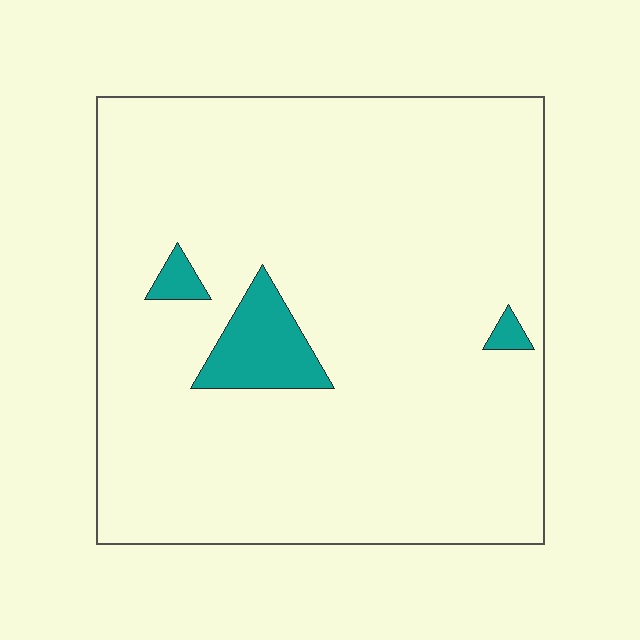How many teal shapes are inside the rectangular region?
3.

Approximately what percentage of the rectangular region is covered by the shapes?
Approximately 5%.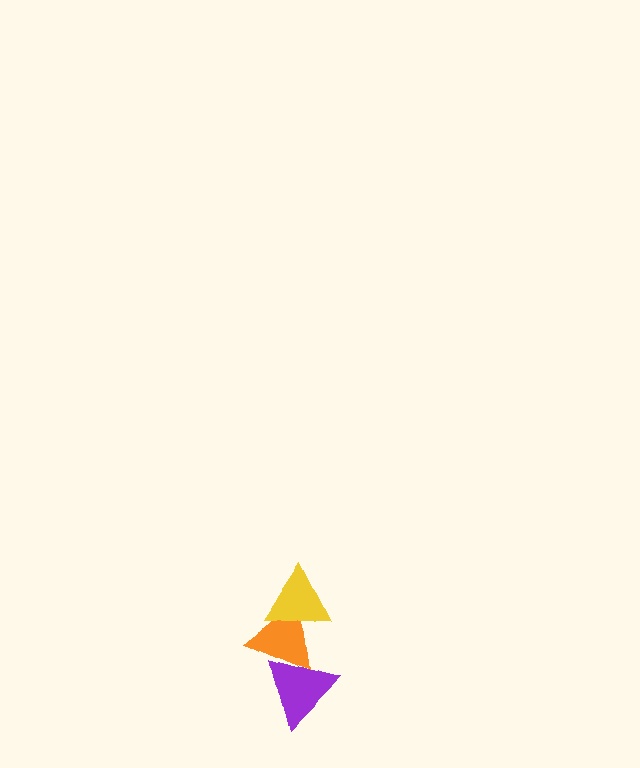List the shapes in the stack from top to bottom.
From top to bottom: the yellow triangle, the orange triangle, the purple triangle.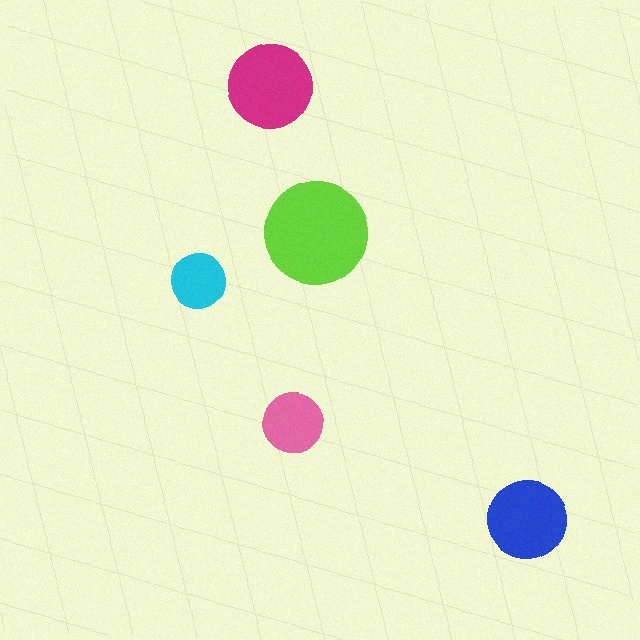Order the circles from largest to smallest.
the lime one, the magenta one, the blue one, the pink one, the cyan one.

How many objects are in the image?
There are 5 objects in the image.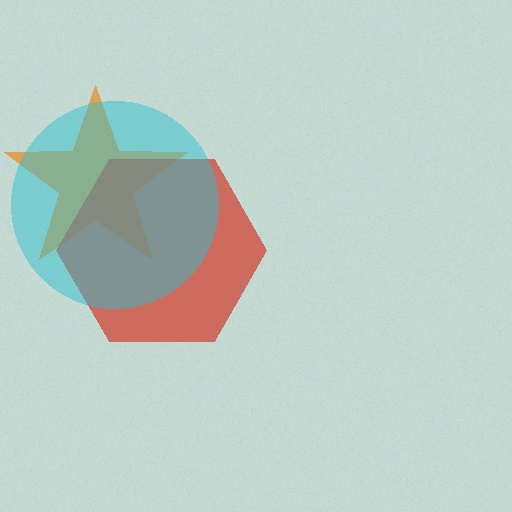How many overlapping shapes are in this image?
There are 3 overlapping shapes in the image.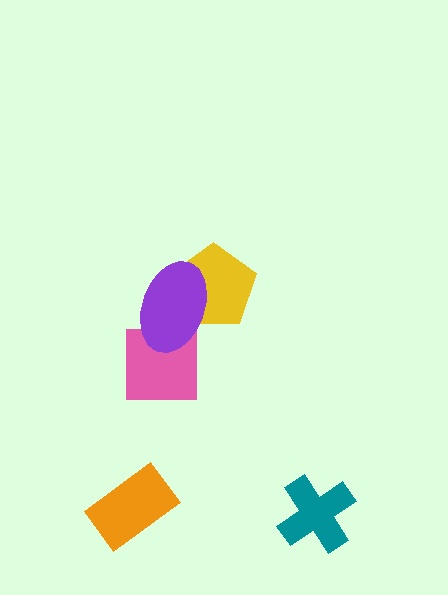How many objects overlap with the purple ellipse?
2 objects overlap with the purple ellipse.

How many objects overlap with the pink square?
1 object overlaps with the pink square.